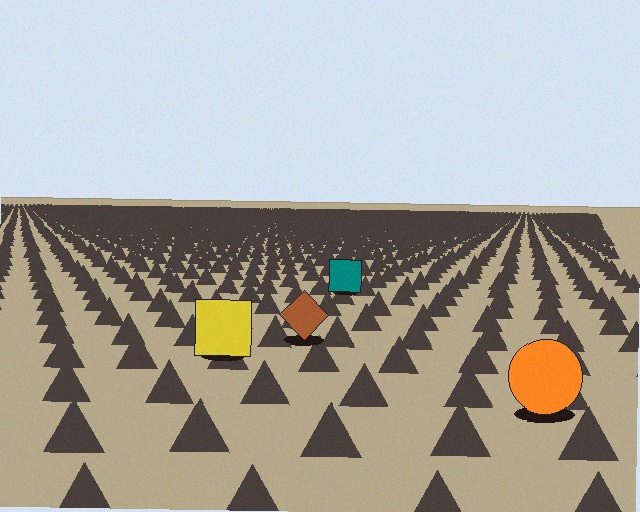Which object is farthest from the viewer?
The teal square is farthest from the viewer. It appears smaller and the ground texture around it is denser.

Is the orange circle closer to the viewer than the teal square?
Yes. The orange circle is closer — you can tell from the texture gradient: the ground texture is coarser near it.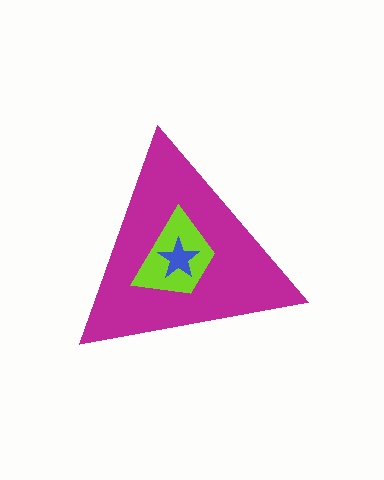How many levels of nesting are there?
3.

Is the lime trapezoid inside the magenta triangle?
Yes.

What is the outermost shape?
The magenta triangle.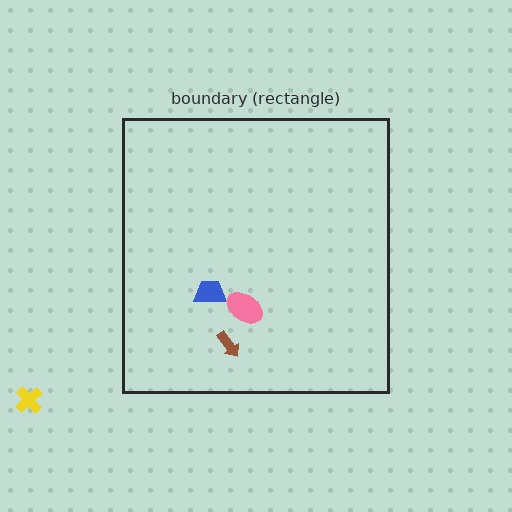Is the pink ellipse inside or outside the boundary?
Inside.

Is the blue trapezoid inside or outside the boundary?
Inside.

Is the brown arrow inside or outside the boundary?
Inside.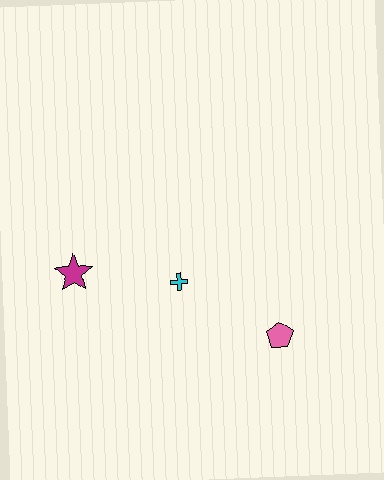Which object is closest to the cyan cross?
The magenta star is closest to the cyan cross.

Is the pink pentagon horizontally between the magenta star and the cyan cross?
No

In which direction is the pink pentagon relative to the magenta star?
The pink pentagon is to the right of the magenta star.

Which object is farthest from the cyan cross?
The pink pentagon is farthest from the cyan cross.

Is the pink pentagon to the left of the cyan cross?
No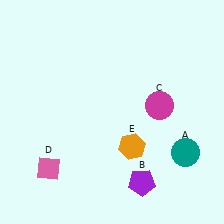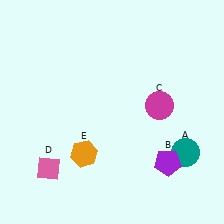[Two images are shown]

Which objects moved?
The objects that moved are: the purple pentagon (B), the orange hexagon (E).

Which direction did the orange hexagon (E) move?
The orange hexagon (E) moved left.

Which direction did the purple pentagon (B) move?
The purple pentagon (B) moved right.